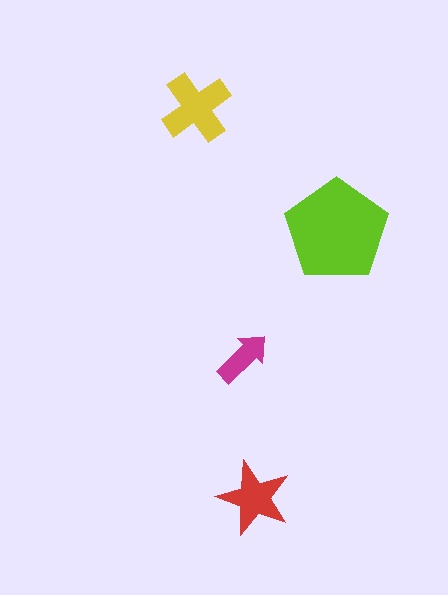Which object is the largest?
The lime pentagon.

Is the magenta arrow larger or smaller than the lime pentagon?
Smaller.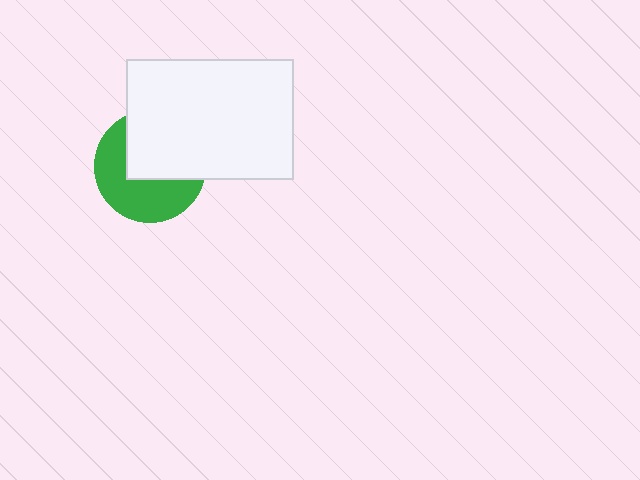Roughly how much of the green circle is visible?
About half of it is visible (roughly 51%).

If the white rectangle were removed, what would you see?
You would see the complete green circle.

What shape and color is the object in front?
The object in front is a white rectangle.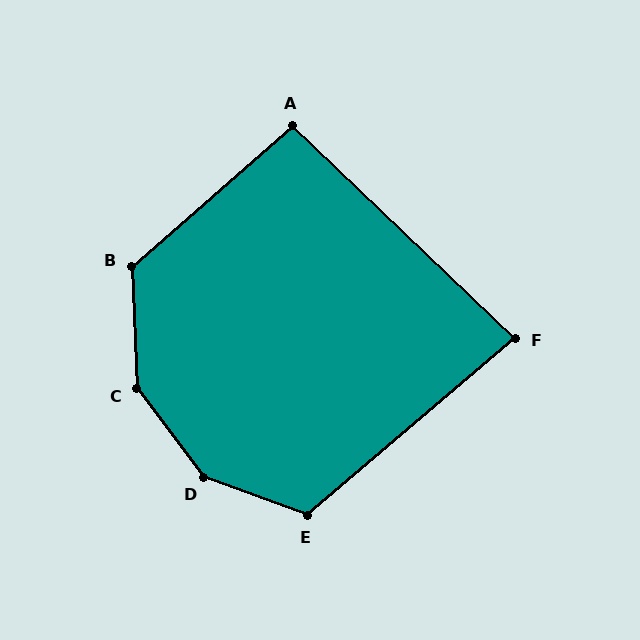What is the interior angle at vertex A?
Approximately 95 degrees (obtuse).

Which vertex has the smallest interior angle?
F, at approximately 84 degrees.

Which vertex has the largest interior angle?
D, at approximately 147 degrees.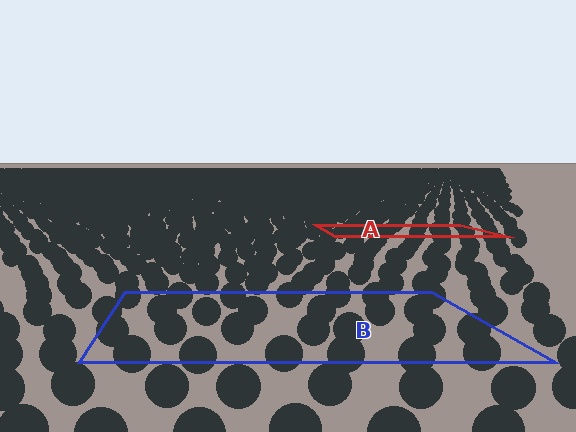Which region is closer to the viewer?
Region B is closer. The texture elements there are larger and more spread out.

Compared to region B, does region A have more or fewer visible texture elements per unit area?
Region A has more texture elements per unit area — they are packed more densely because it is farther away.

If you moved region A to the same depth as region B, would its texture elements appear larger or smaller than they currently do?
They would appear larger. At a closer depth, the same texture elements are projected at a bigger on-screen size.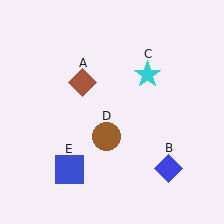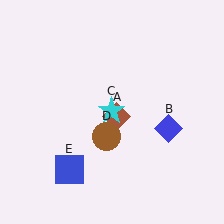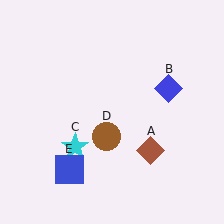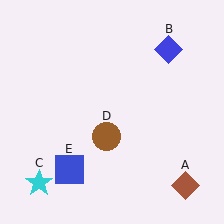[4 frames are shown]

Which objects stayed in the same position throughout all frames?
Brown circle (object D) and blue square (object E) remained stationary.